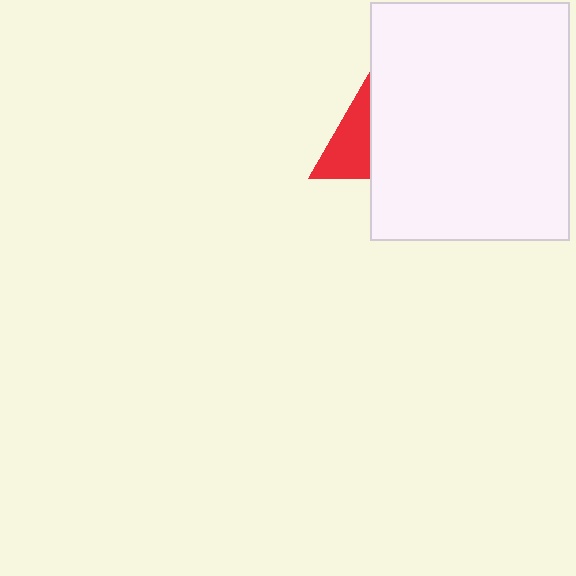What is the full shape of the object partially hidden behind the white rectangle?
The partially hidden object is a red triangle.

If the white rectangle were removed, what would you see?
You would see the complete red triangle.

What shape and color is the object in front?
The object in front is a white rectangle.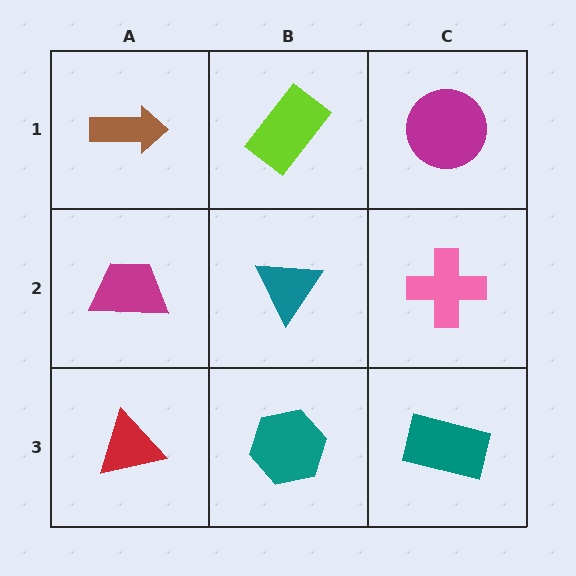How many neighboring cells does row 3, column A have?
2.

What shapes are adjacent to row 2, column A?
A brown arrow (row 1, column A), a red triangle (row 3, column A), a teal triangle (row 2, column B).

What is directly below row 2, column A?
A red triangle.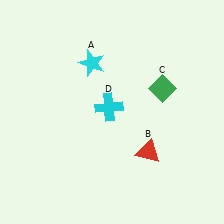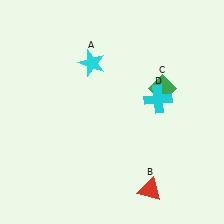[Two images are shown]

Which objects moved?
The objects that moved are: the red triangle (B), the cyan cross (D).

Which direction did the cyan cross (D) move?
The cyan cross (D) moved right.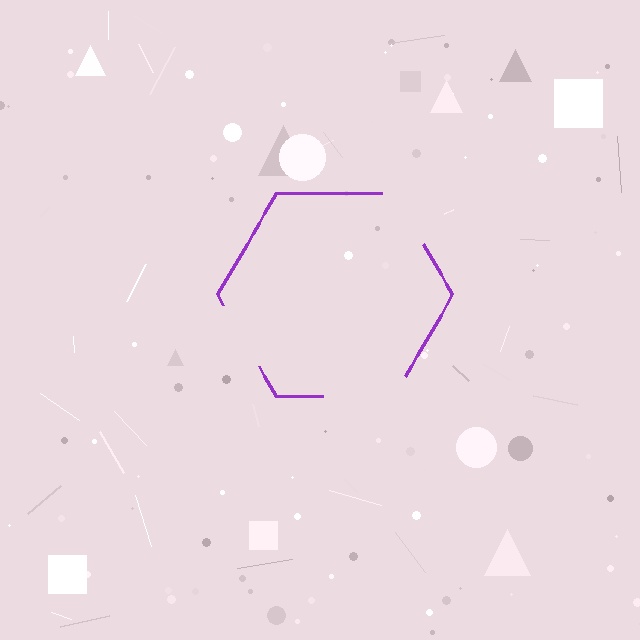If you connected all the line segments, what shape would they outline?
They would outline a hexagon.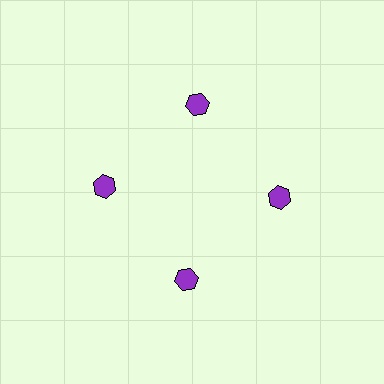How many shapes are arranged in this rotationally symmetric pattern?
There are 4 shapes, arranged in 4 groups of 1.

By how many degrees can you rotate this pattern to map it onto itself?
The pattern maps onto itself every 90 degrees of rotation.